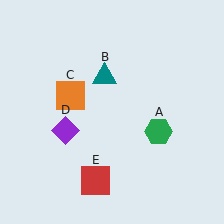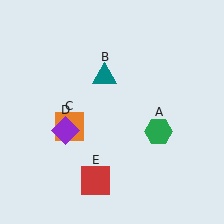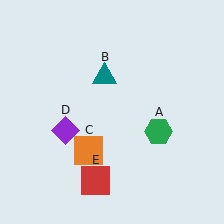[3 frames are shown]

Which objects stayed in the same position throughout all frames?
Green hexagon (object A) and teal triangle (object B) and purple diamond (object D) and red square (object E) remained stationary.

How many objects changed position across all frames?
1 object changed position: orange square (object C).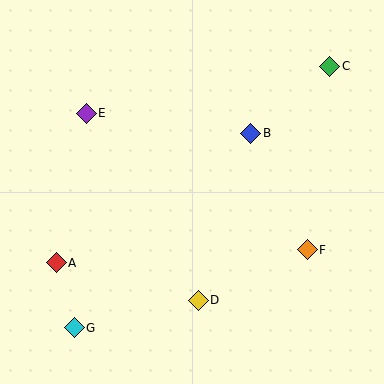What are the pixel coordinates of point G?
Point G is at (74, 328).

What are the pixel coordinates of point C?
Point C is at (330, 66).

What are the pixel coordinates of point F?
Point F is at (307, 250).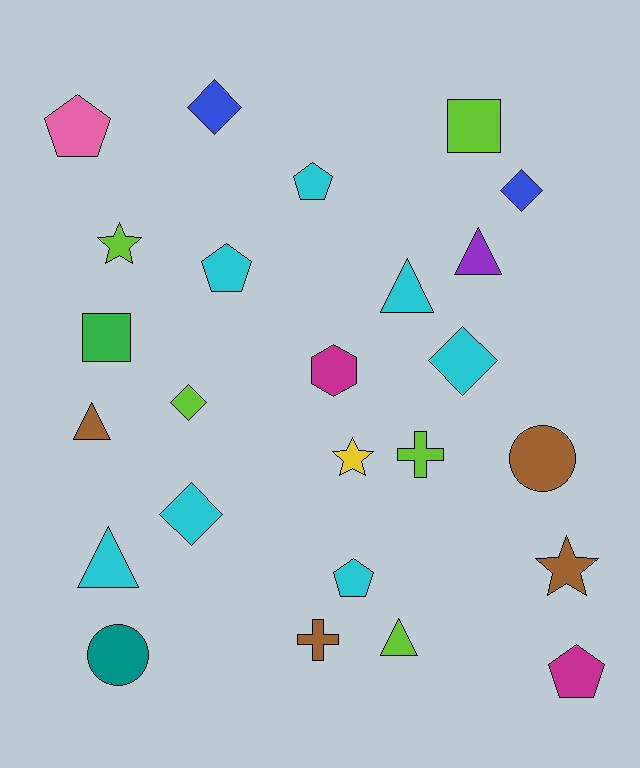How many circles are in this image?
There are 2 circles.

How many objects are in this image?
There are 25 objects.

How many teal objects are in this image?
There is 1 teal object.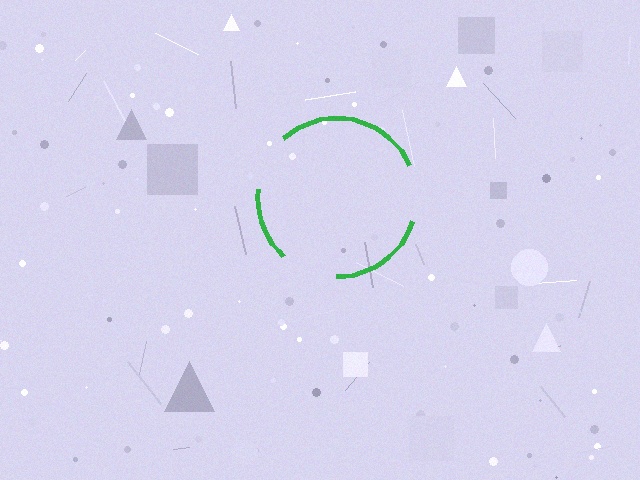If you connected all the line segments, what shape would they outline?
They would outline a circle.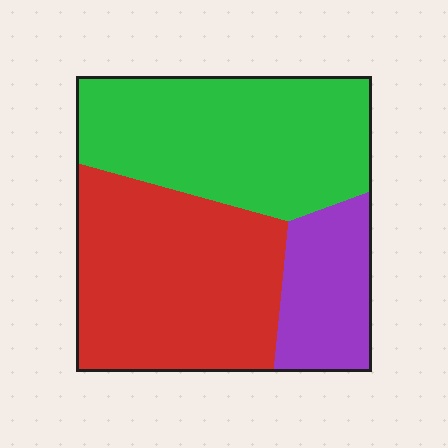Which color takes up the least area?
Purple, at roughly 15%.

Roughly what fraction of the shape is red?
Red takes up between a quarter and a half of the shape.